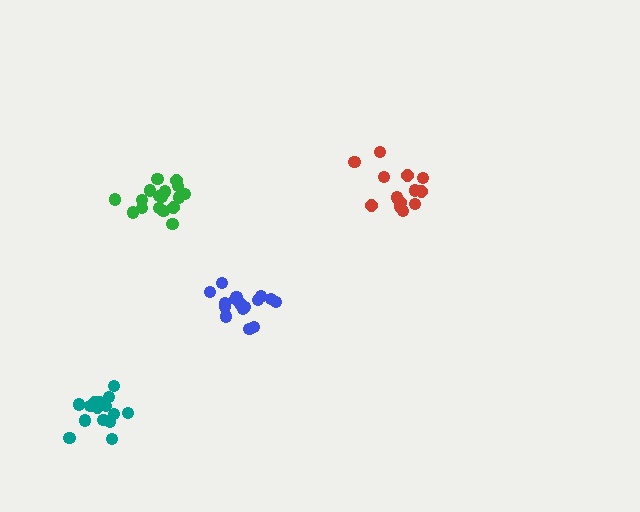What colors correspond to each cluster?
The clusters are colored: red, blue, green, teal.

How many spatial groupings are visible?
There are 4 spatial groupings.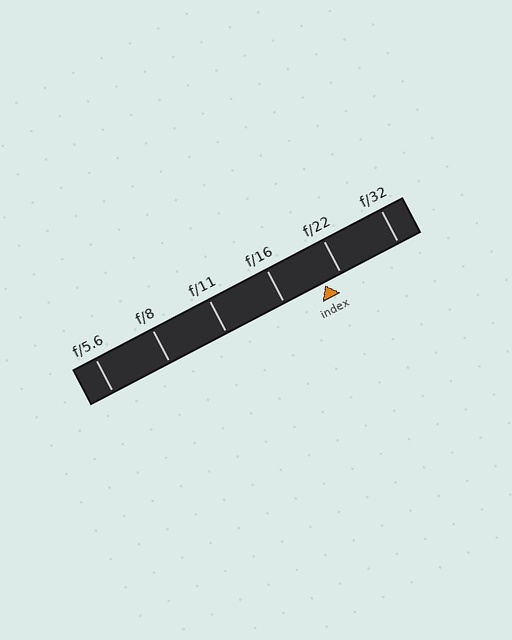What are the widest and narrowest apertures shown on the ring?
The widest aperture shown is f/5.6 and the narrowest is f/32.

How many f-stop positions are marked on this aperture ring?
There are 6 f-stop positions marked.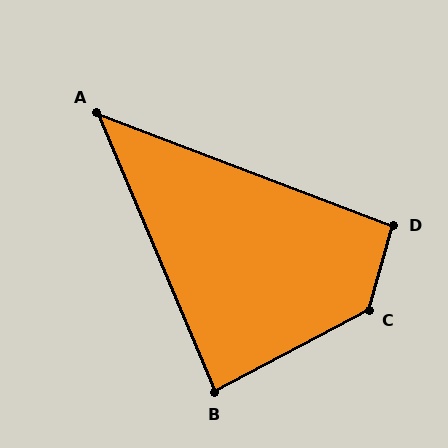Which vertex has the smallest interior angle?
A, at approximately 46 degrees.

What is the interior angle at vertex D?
Approximately 95 degrees (obtuse).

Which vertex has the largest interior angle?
C, at approximately 134 degrees.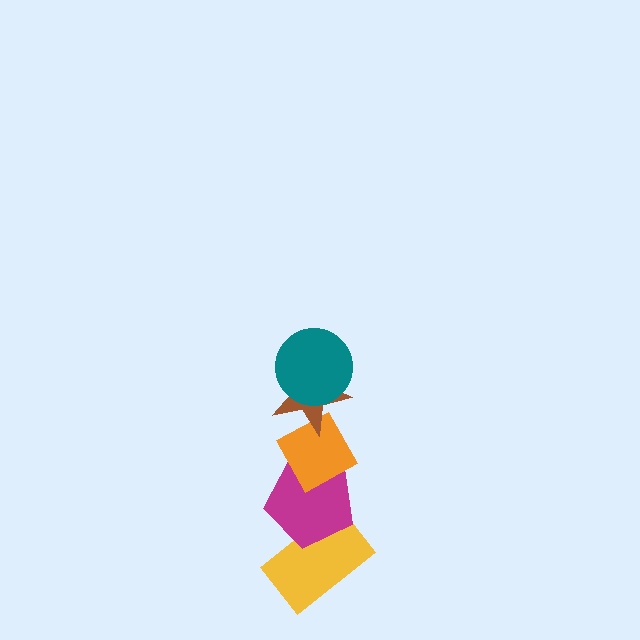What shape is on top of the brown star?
The teal circle is on top of the brown star.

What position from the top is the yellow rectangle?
The yellow rectangle is 5th from the top.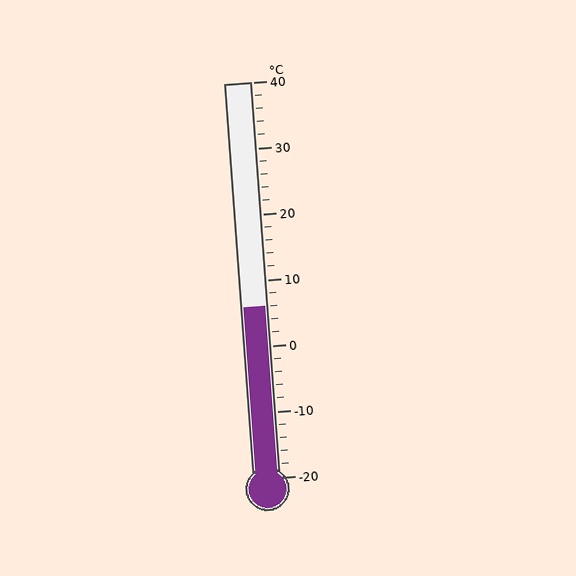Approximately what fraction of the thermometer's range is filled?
The thermometer is filled to approximately 45% of its range.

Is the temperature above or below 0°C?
The temperature is above 0°C.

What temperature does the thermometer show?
The thermometer shows approximately 6°C.